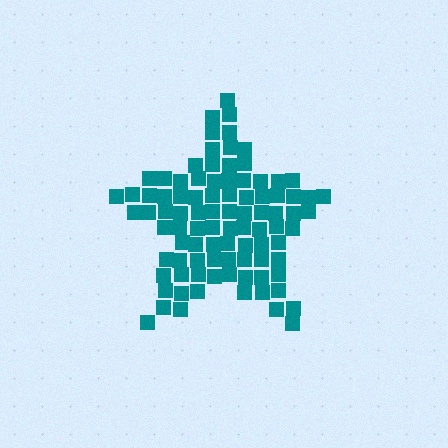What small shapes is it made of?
It is made of small squares.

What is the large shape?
The large shape is a star.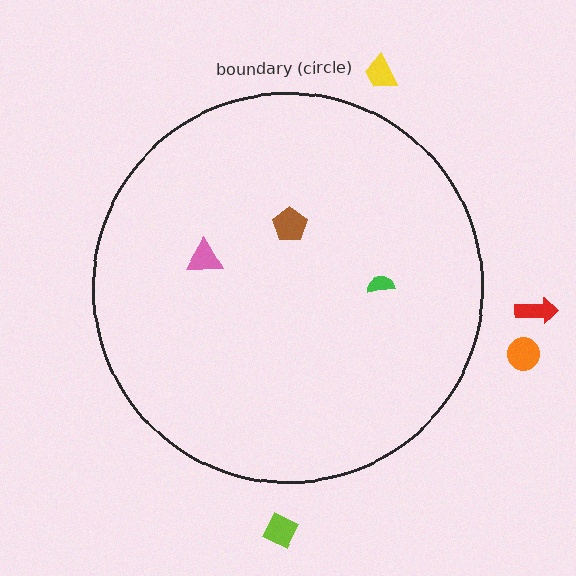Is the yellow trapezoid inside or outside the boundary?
Outside.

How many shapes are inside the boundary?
3 inside, 4 outside.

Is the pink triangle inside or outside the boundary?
Inside.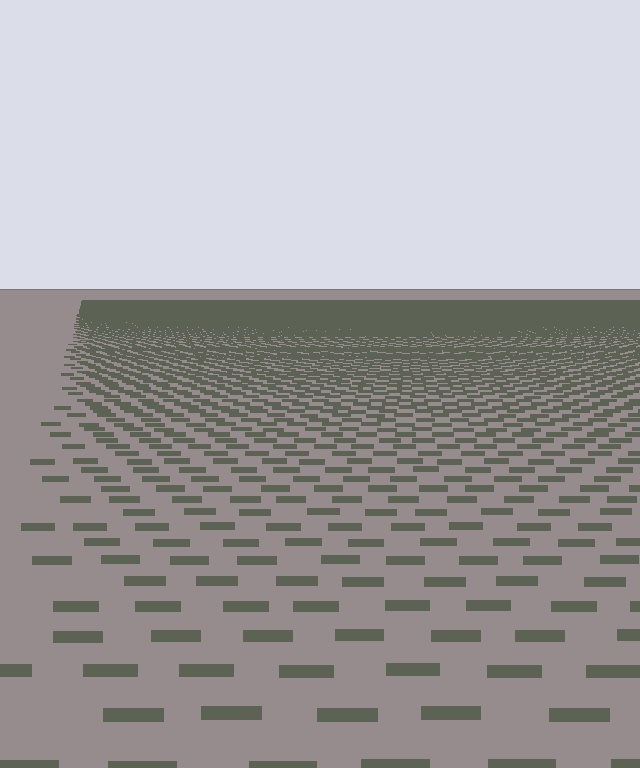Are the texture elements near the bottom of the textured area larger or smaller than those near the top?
Larger. Near the bottom, elements are closer to the viewer and appear at a bigger on-screen size.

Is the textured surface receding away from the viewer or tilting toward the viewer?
The surface is receding away from the viewer. Texture elements get smaller and denser toward the top.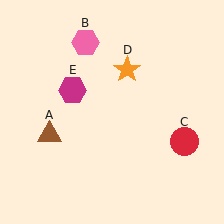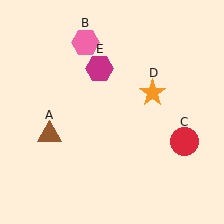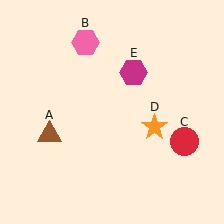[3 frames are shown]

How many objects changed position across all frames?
2 objects changed position: orange star (object D), magenta hexagon (object E).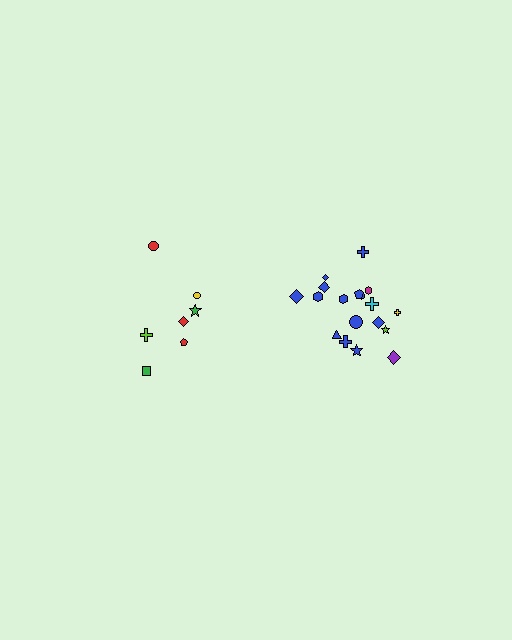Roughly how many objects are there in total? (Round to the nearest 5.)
Roughly 25 objects in total.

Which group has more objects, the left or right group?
The right group.